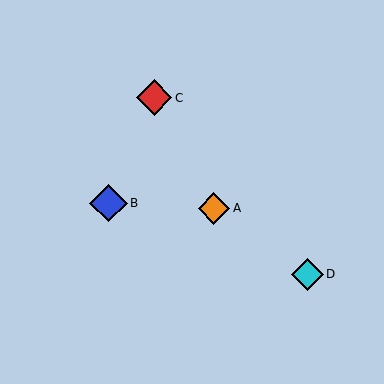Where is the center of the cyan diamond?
The center of the cyan diamond is at (308, 274).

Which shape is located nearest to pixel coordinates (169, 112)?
The red diamond (labeled C) at (154, 98) is nearest to that location.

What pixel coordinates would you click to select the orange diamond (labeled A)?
Click at (214, 208) to select the orange diamond A.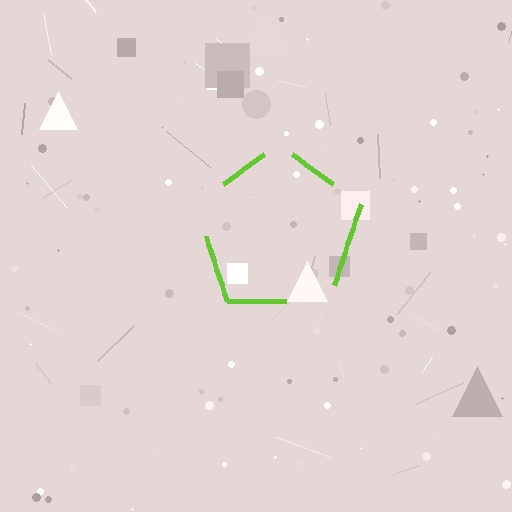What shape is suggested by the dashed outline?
The dashed outline suggests a pentagon.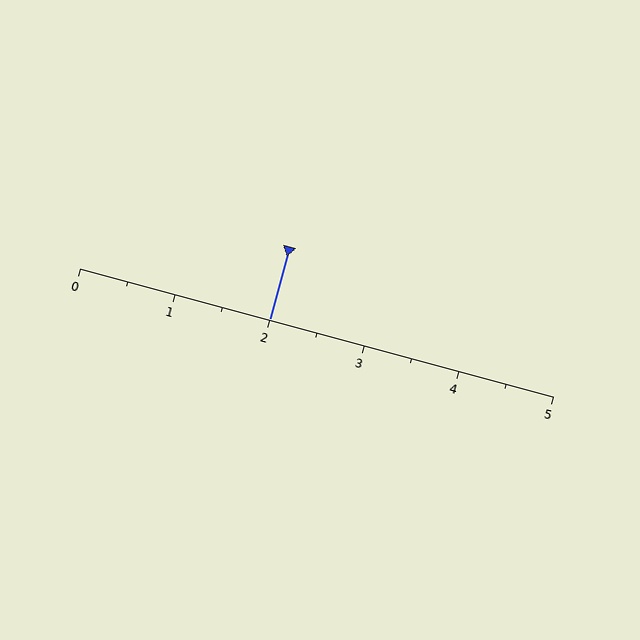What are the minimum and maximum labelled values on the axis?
The axis runs from 0 to 5.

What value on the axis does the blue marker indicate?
The marker indicates approximately 2.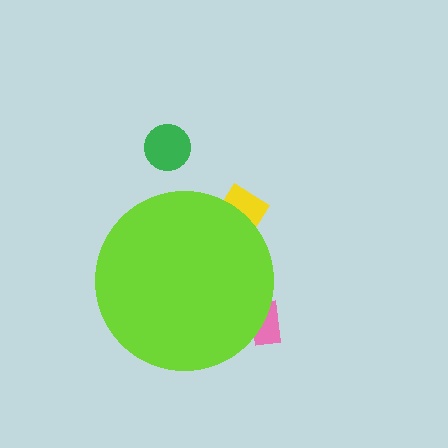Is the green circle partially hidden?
No, the green circle is fully visible.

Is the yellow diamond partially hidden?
Yes, the yellow diamond is partially hidden behind the lime circle.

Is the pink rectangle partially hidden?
Yes, the pink rectangle is partially hidden behind the lime circle.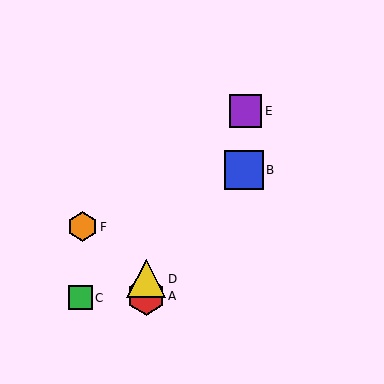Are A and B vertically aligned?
No, A is at x≈146 and B is at x≈244.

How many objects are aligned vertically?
2 objects (A, D) are aligned vertically.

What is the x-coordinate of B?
Object B is at x≈244.